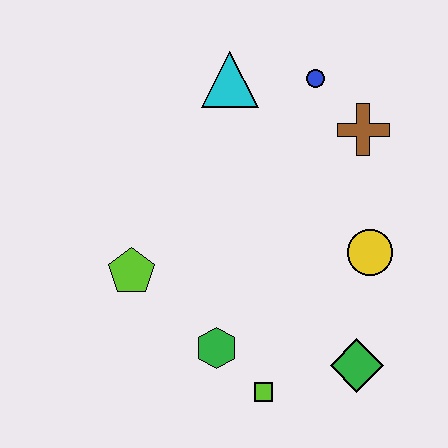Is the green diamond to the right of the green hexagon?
Yes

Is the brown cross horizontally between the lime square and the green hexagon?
No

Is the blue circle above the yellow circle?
Yes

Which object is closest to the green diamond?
The lime square is closest to the green diamond.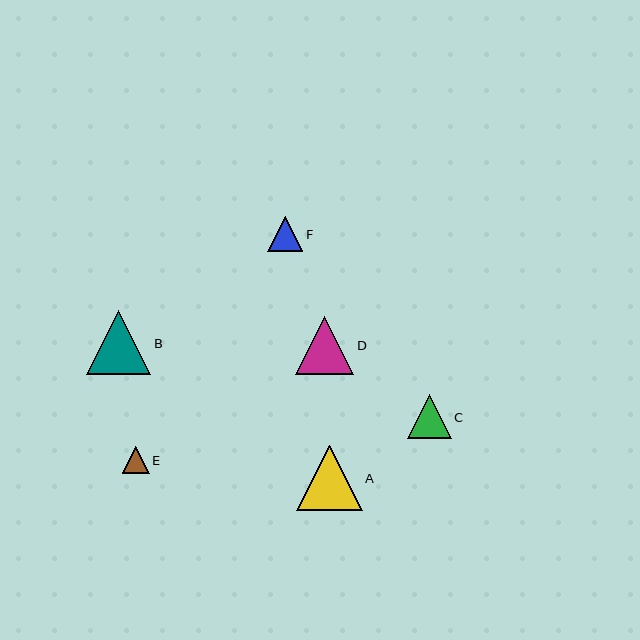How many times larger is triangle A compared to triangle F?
Triangle A is approximately 1.9 times the size of triangle F.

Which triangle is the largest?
Triangle A is the largest with a size of approximately 66 pixels.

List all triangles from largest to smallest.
From largest to smallest: A, B, D, C, F, E.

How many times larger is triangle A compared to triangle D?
Triangle A is approximately 1.1 times the size of triangle D.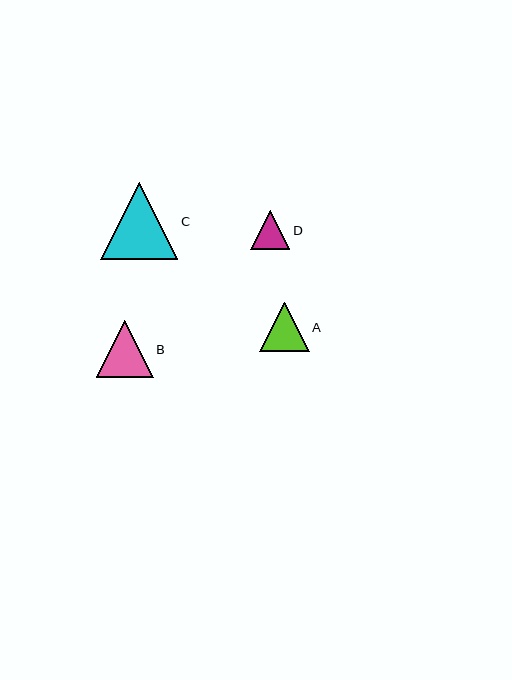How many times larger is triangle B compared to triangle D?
Triangle B is approximately 1.4 times the size of triangle D.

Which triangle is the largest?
Triangle C is the largest with a size of approximately 77 pixels.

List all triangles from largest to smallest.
From largest to smallest: C, B, A, D.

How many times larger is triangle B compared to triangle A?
Triangle B is approximately 1.2 times the size of triangle A.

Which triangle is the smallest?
Triangle D is the smallest with a size of approximately 39 pixels.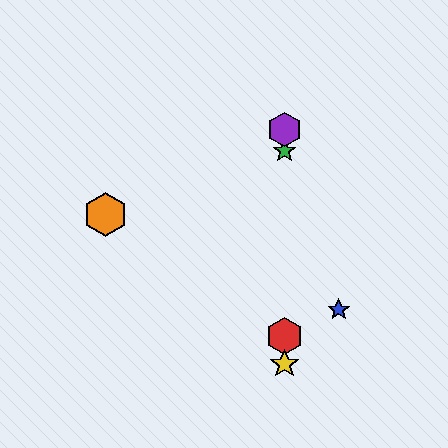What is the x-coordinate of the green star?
The green star is at x≈285.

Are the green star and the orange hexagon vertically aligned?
No, the green star is at x≈285 and the orange hexagon is at x≈106.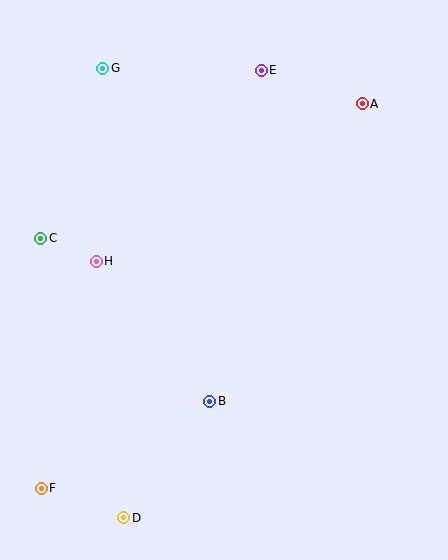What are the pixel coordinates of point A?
Point A is at (362, 104).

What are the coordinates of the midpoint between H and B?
The midpoint between H and B is at (153, 331).